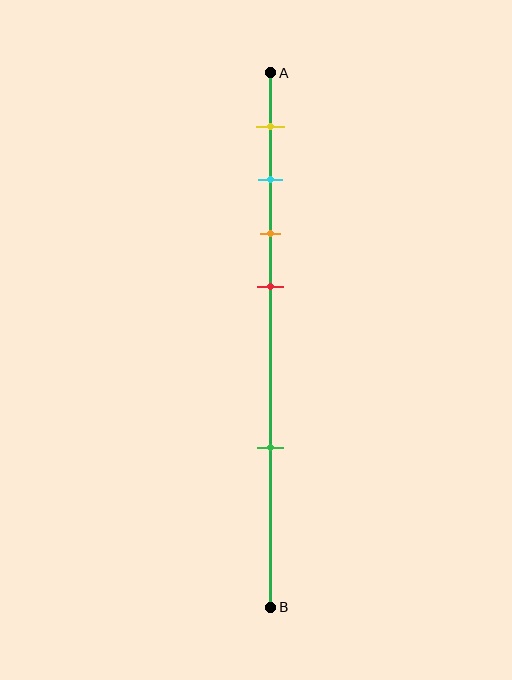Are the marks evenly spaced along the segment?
No, the marks are not evenly spaced.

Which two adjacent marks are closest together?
The cyan and orange marks are the closest adjacent pair.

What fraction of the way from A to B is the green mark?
The green mark is approximately 70% (0.7) of the way from A to B.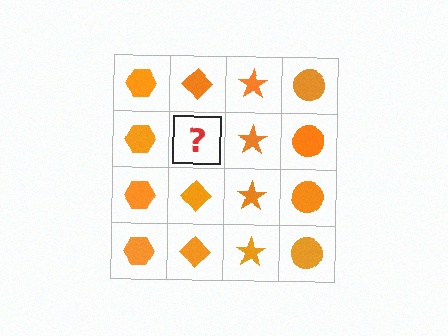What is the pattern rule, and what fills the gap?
The rule is that each column has a consistent shape. The gap should be filled with an orange diamond.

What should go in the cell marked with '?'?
The missing cell should contain an orange diamond.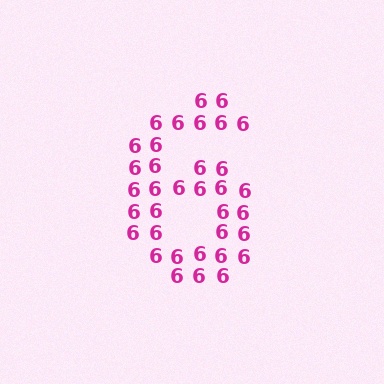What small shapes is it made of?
It is made of small digit 6's.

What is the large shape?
The large shape is the digit 6.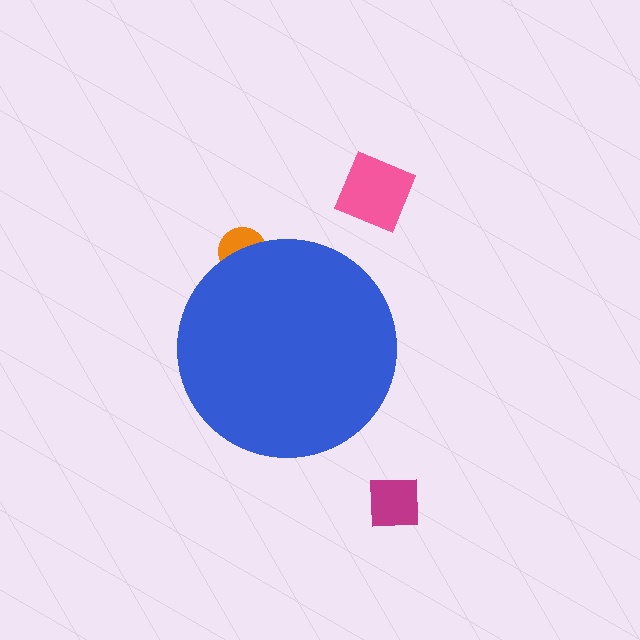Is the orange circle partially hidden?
Yes, the orange circle is partially hidden behind the blue circle.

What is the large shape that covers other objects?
A blue circle.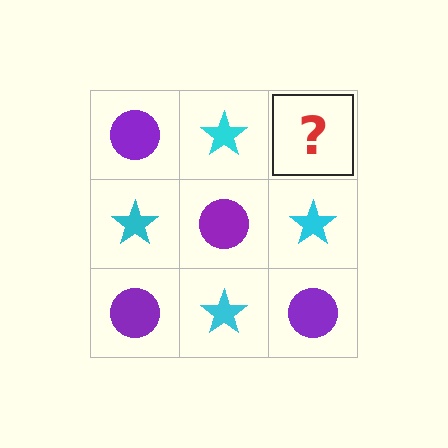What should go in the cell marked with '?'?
The missing cell should contain a purple circle.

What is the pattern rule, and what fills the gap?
The rule is that it alternates purple circle and cyan star in a checkerboard pattern. The gap should be filled with a purple circle.